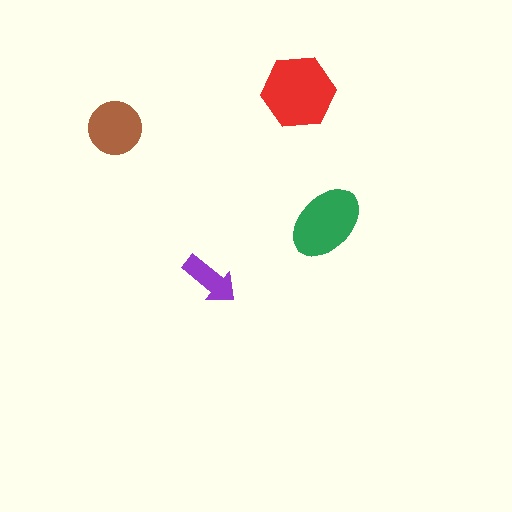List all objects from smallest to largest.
The purple arrow, the brown circle, the green ellipse, the red hexagon.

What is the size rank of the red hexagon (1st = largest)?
1st.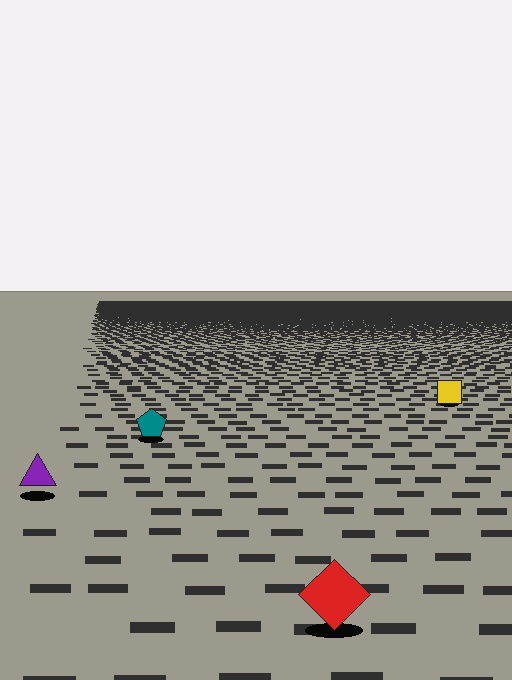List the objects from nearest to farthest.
From nearest to farthest: the red diamond, the purple triangle, the teal pentagon, the yellow square.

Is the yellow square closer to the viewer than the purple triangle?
No. The purple triangle is closer — you can tell from the texture gradient: the ground texture is coarser near it.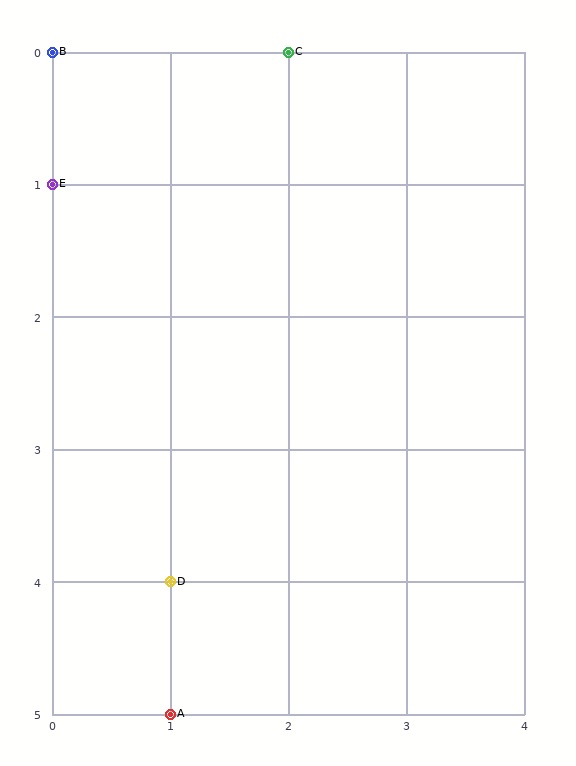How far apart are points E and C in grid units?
Points E and C are 2 columns and 1 row apart (about 2.2 grid units diagonally).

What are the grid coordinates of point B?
Point B is at grid coordinates (0, 0).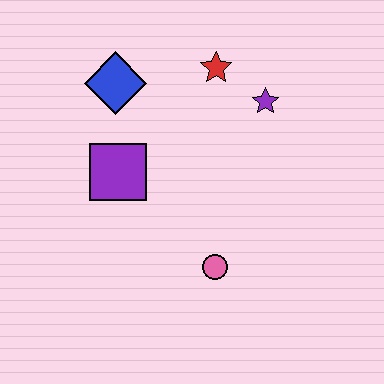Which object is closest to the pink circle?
The purple square is closest to the pink circle.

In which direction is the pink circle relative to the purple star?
The pink circle is below the purple star.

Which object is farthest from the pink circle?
The blue diamond is farthest from the pink circle.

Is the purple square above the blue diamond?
No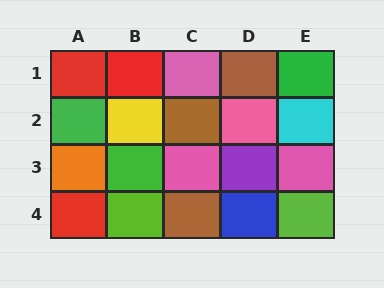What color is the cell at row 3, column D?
Purple.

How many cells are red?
3 cells are red.